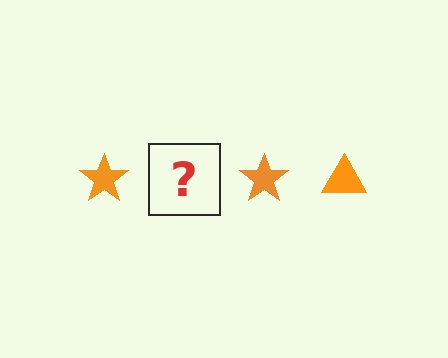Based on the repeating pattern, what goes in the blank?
The blank should be an orange triangle.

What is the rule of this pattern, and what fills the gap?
The rule is that the pattern cycles through star, triangle shapes in orange. The gap should be filled with an orange triangle.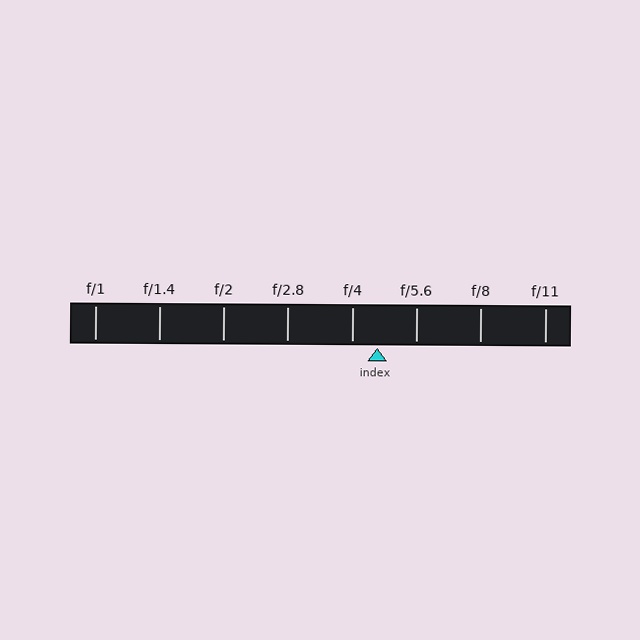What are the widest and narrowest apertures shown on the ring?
The widest aperture shown is f/1 and the narrowest is f/11.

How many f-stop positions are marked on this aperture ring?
There are 8 f-stop positions marked.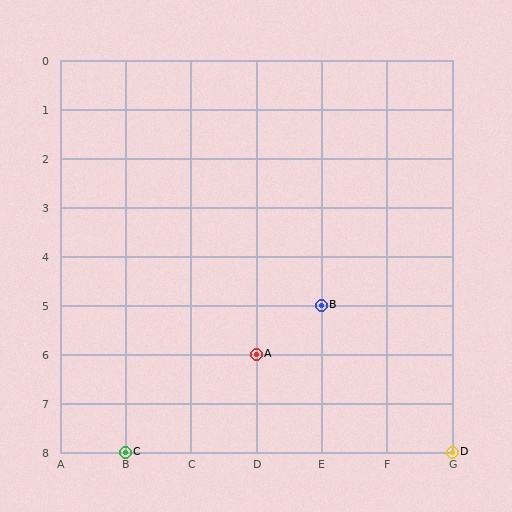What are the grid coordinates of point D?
Point D is at grid coordinates (G, 8).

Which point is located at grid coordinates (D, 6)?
Point A is at (D, 6).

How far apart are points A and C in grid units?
Points A and C are 2 columns and 2 rows apart (about 2.8 grid units diagonally).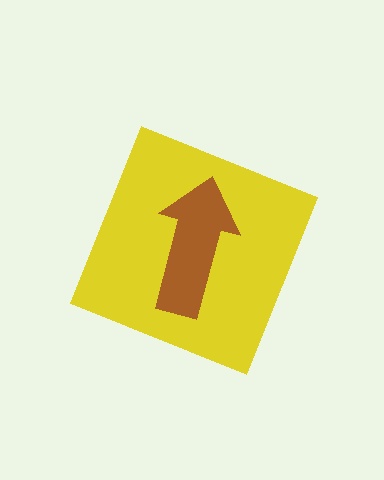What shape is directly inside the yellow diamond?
The brown arrow.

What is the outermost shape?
The yellow diamond.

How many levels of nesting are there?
2.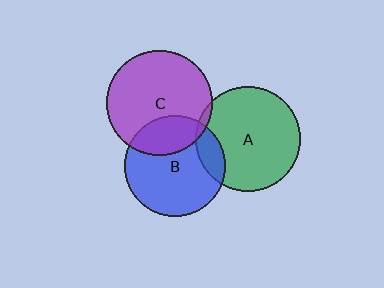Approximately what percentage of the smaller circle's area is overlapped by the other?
Approximately 15%.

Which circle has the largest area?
Circle C (purple).